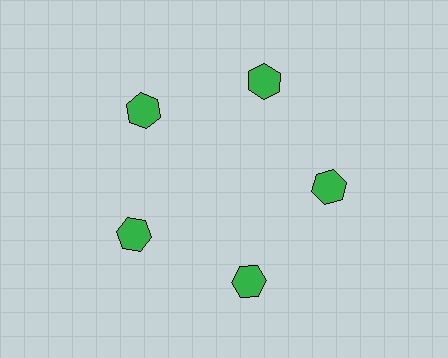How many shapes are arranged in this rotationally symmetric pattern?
There are 5 shapes, arranged in 5 groups of 1.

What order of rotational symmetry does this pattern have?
This pattern has 5-fold rotational symmetry.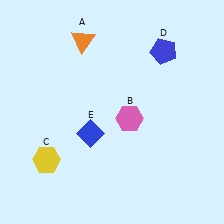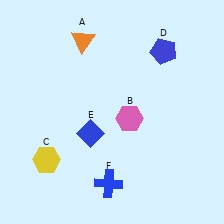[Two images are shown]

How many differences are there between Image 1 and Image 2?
There is 1 difference between the two images.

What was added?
A blue cross (F) was added in Image 2.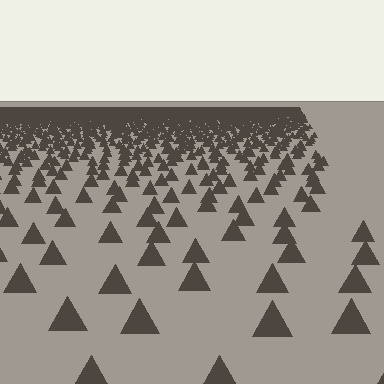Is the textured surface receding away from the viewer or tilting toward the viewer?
The surface is receding away from the viewer. Texture elements get smaller and denser toward the top.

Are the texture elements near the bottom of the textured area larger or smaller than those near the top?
Larger. Near the bottom, elements are closer to the viewer and appear at a bigger on-screen size.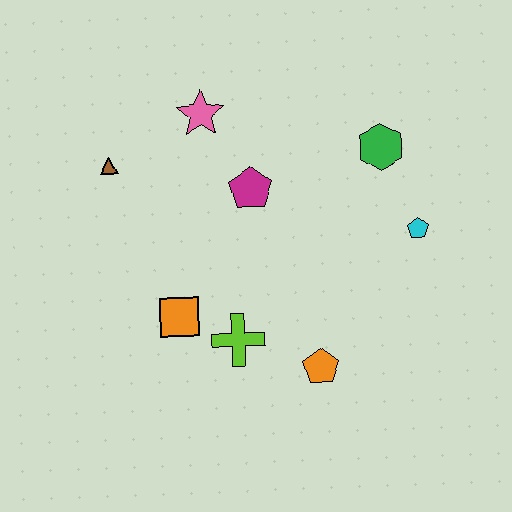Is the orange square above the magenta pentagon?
No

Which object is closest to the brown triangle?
The pink star is closest to the brown triangle.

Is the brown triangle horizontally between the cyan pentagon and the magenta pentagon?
No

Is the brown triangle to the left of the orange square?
Yes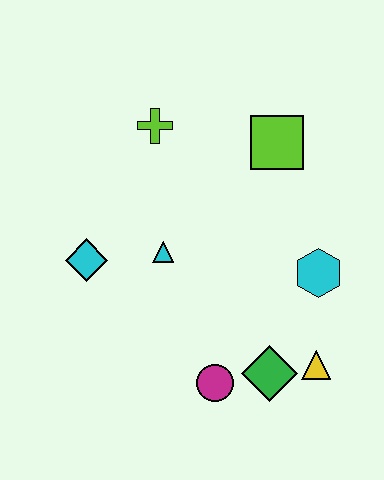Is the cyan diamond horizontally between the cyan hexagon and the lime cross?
No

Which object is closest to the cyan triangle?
The cyan diamond is closest to the cyan triangle.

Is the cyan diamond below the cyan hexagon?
No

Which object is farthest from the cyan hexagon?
The cyan diamond is farthest from the cyan hexagon.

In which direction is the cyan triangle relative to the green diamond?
The cyan triangle is above the green diamond.